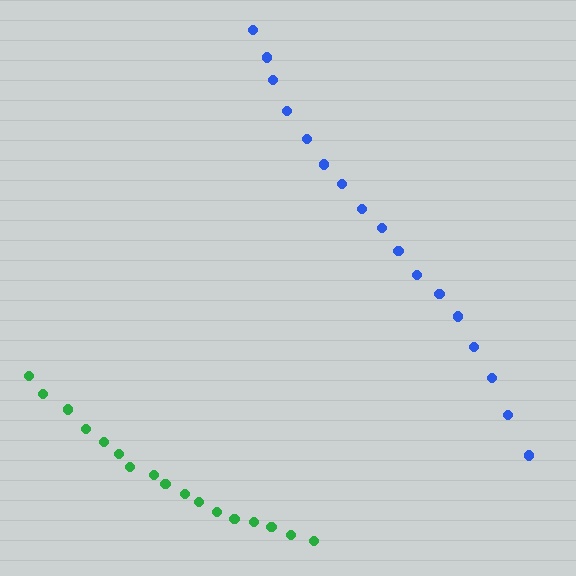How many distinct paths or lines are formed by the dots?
There are 2 distinct paths.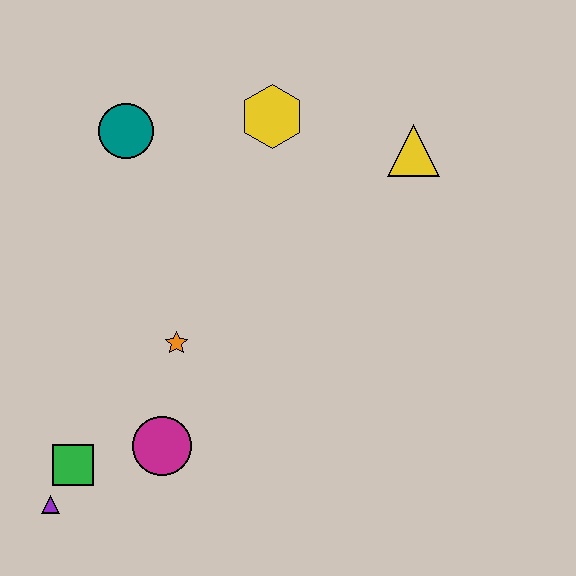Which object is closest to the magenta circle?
The green square is closest to the magenta circle.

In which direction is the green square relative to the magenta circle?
The green square is to the left of the magenta circle.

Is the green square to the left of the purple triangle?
No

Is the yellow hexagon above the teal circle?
Yes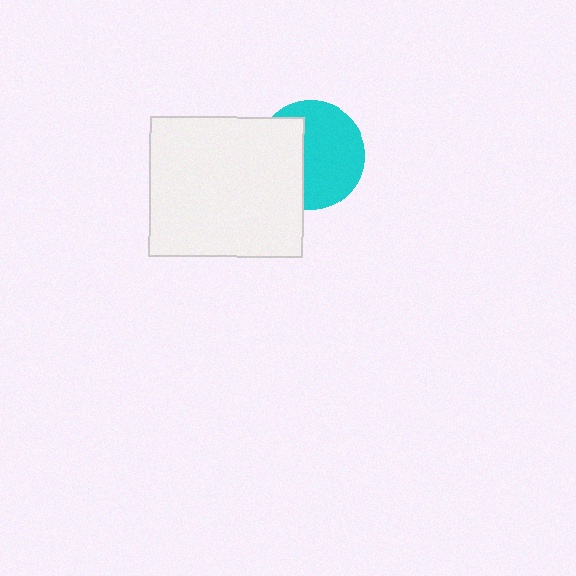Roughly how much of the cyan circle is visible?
About half of it is visible (roughly 60%).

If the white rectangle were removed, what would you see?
You would see the complete cyan circle.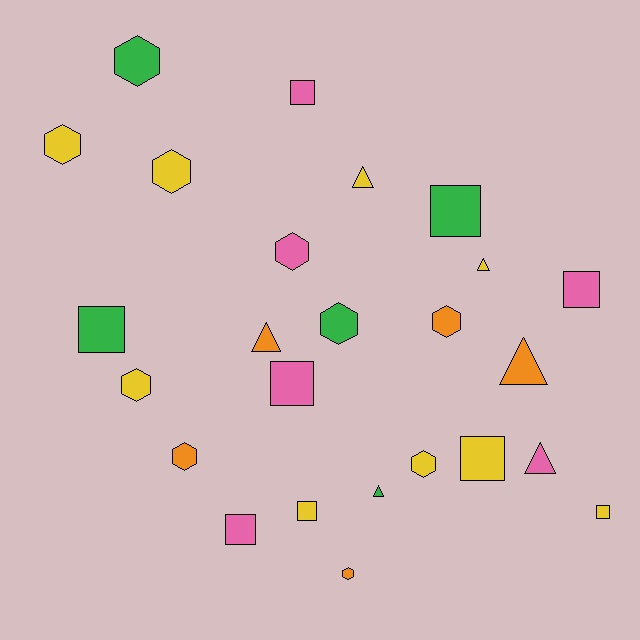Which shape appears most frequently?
Hexagon, with 10 objects.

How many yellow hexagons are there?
There are 4 yellow hexagons.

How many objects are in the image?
There are 25 objects.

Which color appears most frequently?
Yellow, with 9 objects.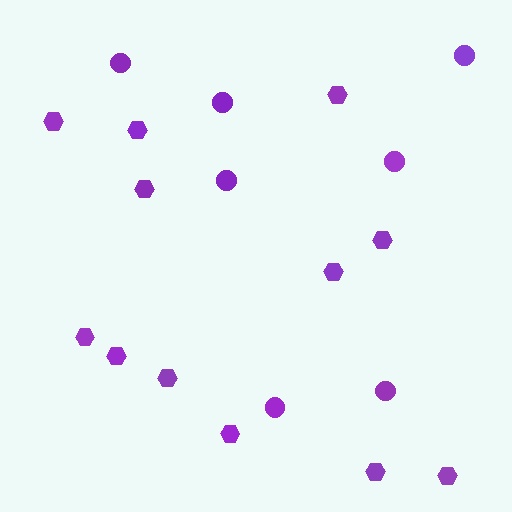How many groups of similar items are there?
There are 2 groups: one group of hexagons (12) and one group of circles (7).